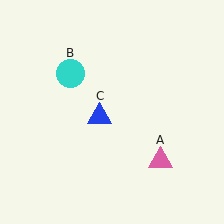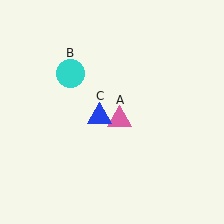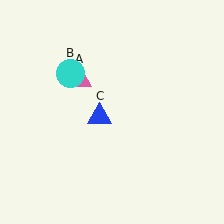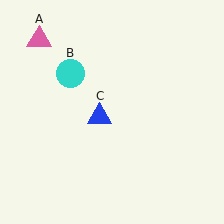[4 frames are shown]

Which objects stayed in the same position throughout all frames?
Cyan circle (object B) and blue triangle (object C) remained stationary.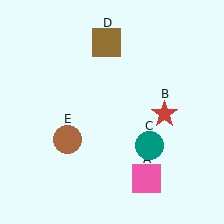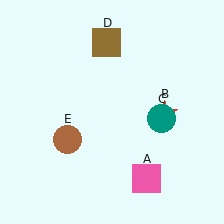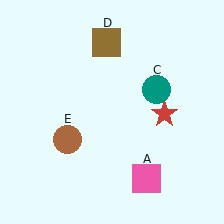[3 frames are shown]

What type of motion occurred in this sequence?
The teal circle (object C) rotated counterclockwise around the center of the scene.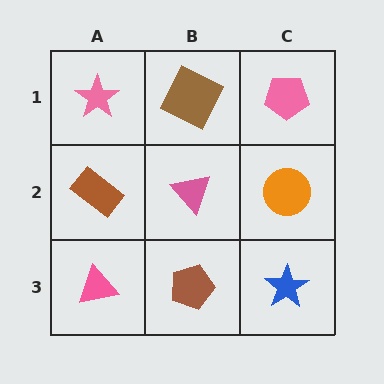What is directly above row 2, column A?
A pink star.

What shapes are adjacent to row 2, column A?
A pink star (row 1, column A), a pink triangle (row 3, column A), a pink triangle (row 2, column B).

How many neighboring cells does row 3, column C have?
2.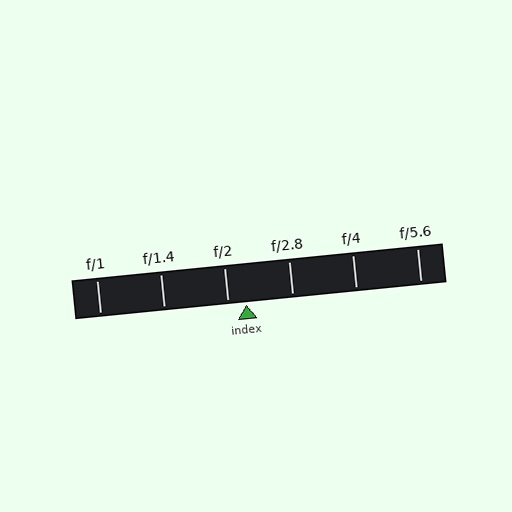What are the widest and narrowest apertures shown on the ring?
The widest aperture shown is f/1 and the narrowest is f/5.6.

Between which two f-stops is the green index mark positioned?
The index mark is between f/2 and f/2.8.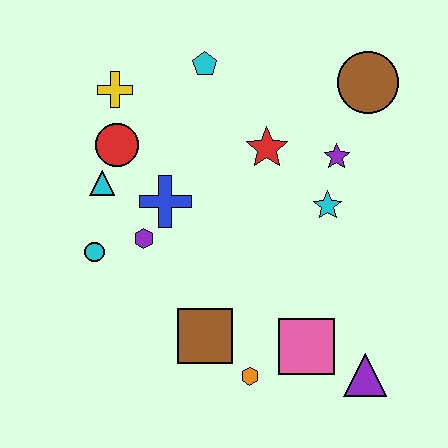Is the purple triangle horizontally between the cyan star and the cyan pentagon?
No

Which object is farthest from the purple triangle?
The yellow cross is farthest from the purple triangle.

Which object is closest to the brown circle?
The purple star is closest to the brown circle.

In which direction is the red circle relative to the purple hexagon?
The red circle is above the purple hexagon.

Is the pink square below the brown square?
Yes